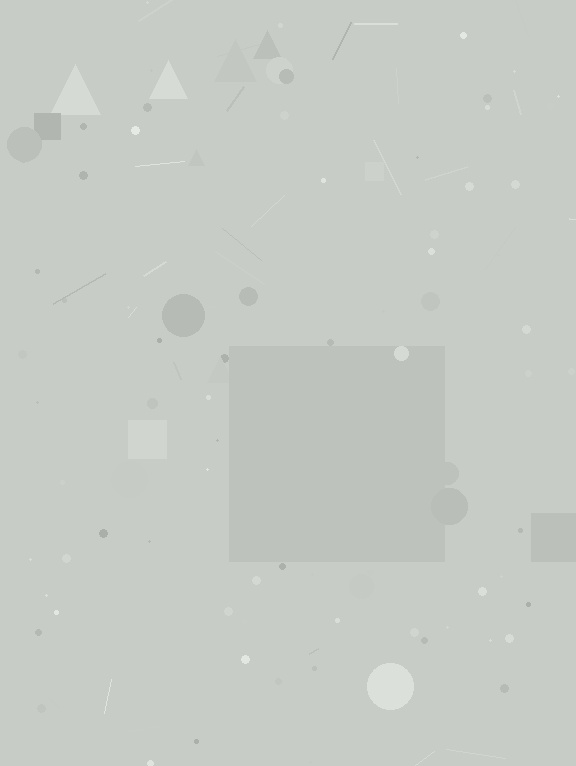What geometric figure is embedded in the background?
A square is embedded in the background.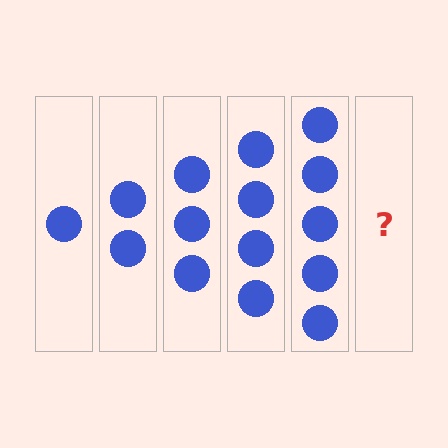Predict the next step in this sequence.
The next step is 6 circles.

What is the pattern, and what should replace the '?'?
The pattern is that each step adds one more circle. The '?' should be 6 circles.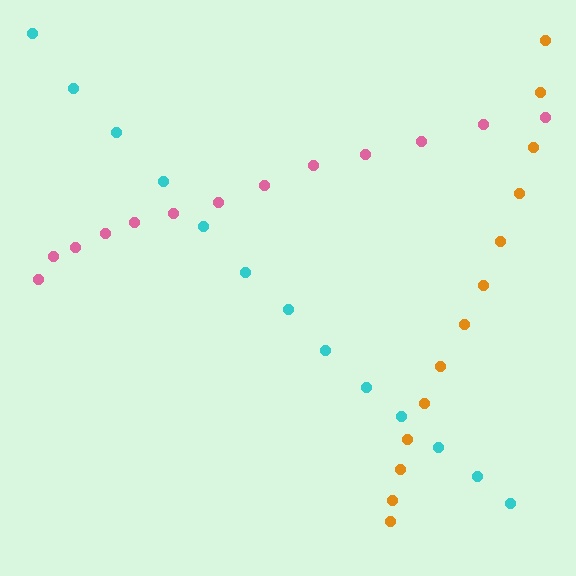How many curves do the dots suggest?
There are 3 distinct paths.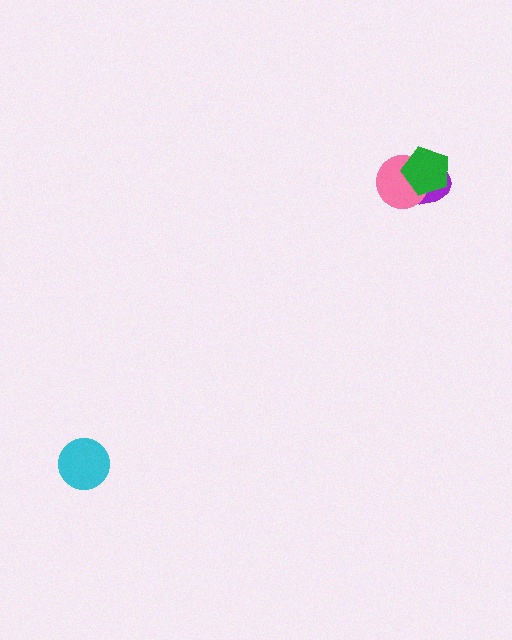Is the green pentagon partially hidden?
No, no other shape covers it.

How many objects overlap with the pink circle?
2 objects overlap with the pink circle.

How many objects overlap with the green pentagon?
2 objects overlap with the green pentagon.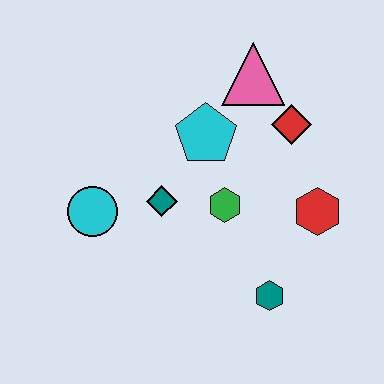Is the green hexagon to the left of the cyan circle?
No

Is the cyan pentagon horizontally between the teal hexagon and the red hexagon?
No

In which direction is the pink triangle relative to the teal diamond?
The pink triangle is above the teal diamond.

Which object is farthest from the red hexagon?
The cyan circle is farthest from the red hexagon.